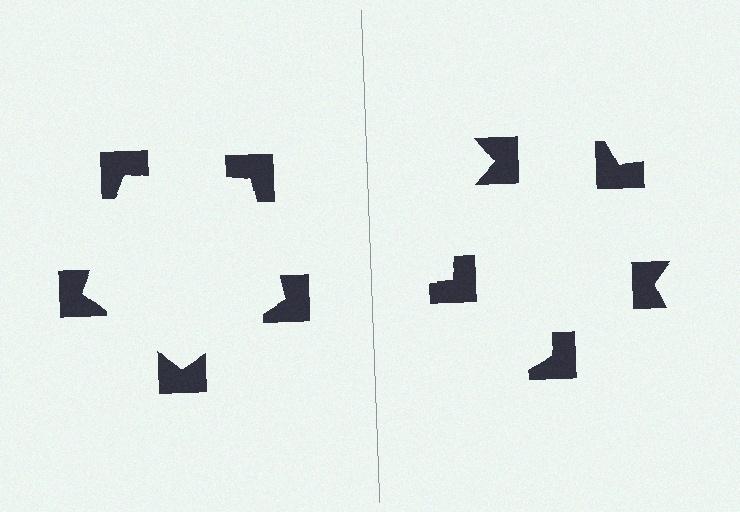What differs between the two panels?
The notched squares are positioned identically on both sides; only the wedge orientations differ. On the left they align to a pentagon; on the right they are misaligned.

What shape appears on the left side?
An illusory pentagon.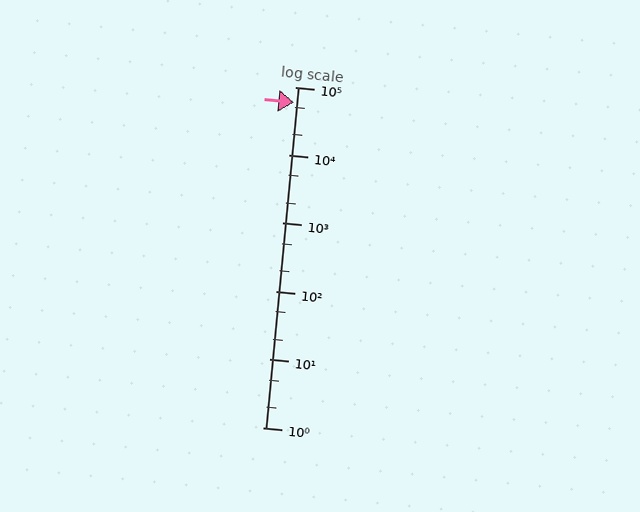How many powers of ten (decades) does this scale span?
The scale spans 5 decades, from 1 to 100000.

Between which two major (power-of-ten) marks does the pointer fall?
The pointer is between 10000 and 100000.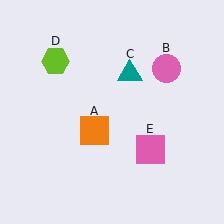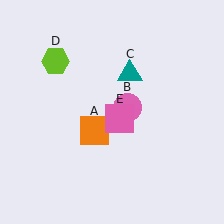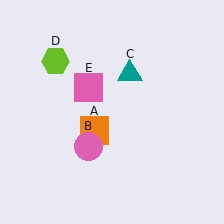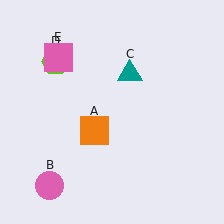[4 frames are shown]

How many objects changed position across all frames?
2 objects changed position: pink circle (object B), pink square (object E).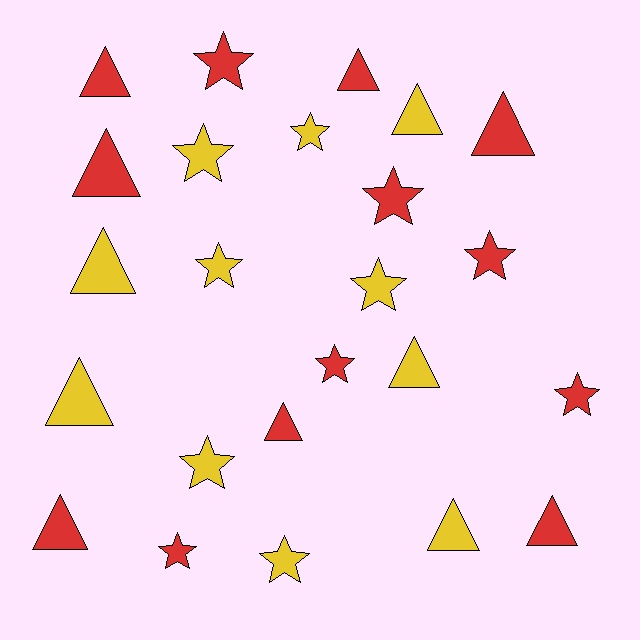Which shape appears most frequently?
Star, with 12 objects.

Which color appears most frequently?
Red, with 13 objects.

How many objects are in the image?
There are 24 objects.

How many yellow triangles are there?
There are 5 yellow triangles.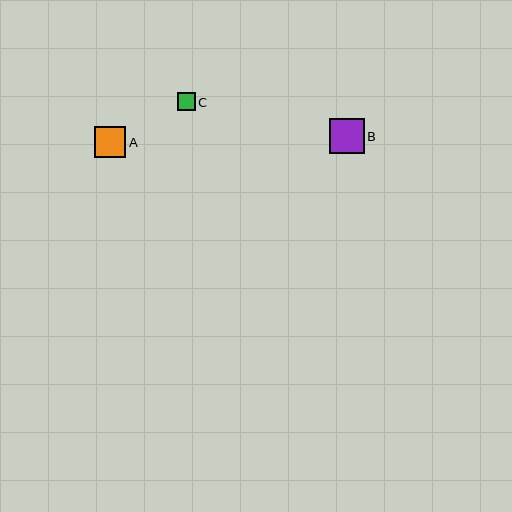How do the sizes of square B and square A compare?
Square B and square A are approximately the same size.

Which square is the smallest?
Square C is the smallest with a size of approximately 18 pixels.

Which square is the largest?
Square B is the largest with a size of approximately 34 pixels.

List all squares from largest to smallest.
From largest to smallest: B, A, C.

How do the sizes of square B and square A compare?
Square B and square A are approximately the same size.